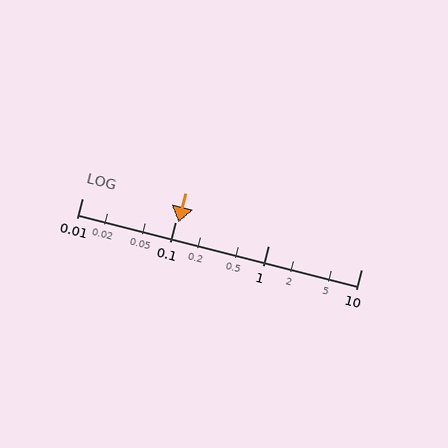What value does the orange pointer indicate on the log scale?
The pointer indicates approximately 0.11.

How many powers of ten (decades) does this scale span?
The scale spans 3 decades, from 0.01 to 10.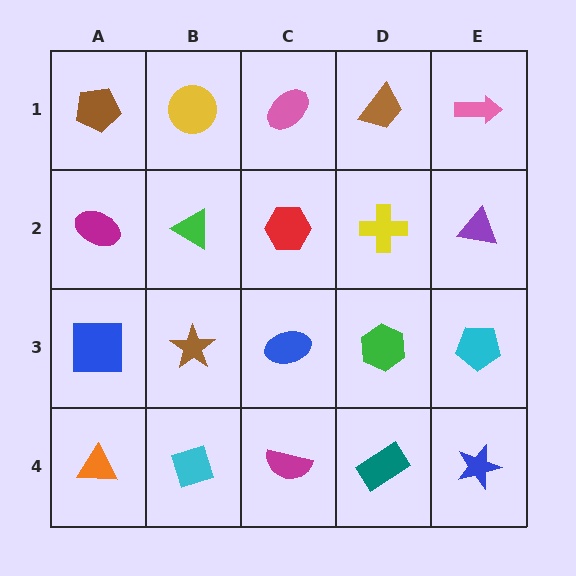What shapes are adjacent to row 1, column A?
A magenta ellipse (row 2, column A), a yellow circle (row 1, column B).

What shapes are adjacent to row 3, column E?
A purple triangle (row 2, column E), a blue star (row 4, column E), a green hexagon (row 3, column D).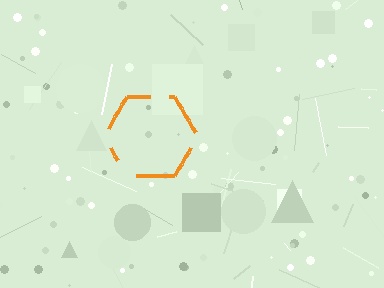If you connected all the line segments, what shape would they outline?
They would outline a hexagon.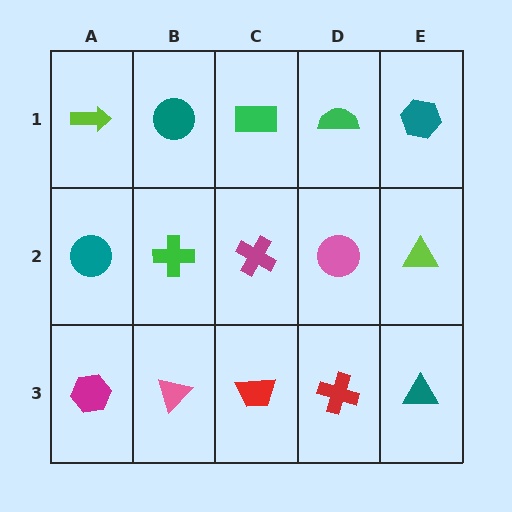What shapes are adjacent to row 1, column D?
A pink circle (row 2, column D), a green rectangle (row 1, column C), a teal hexagon (row 1, column E).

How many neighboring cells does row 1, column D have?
3.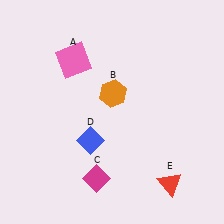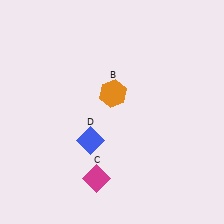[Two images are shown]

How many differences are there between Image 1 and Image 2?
There are 2 differences between the two images.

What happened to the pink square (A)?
The pink square (A) was removed in Image 2. It was in the top-left area of Image 1.